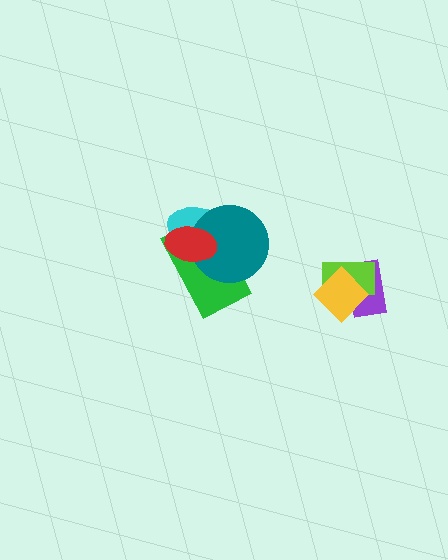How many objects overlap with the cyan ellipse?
3 objects overlap with the cyan ellipse.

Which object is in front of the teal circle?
The red ellipse is in front of the teal circle.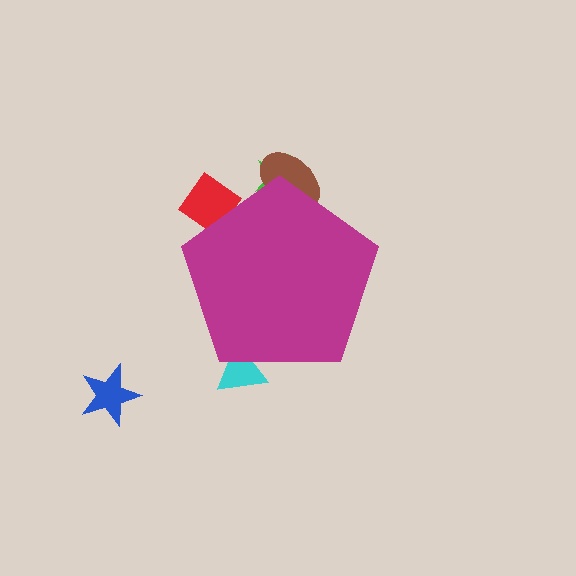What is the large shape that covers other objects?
A magenta pentagon.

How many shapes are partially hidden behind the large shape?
4 shapes are partially hidden.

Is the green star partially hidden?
Yes, the green star is partially hidden behind the magenta pentagon.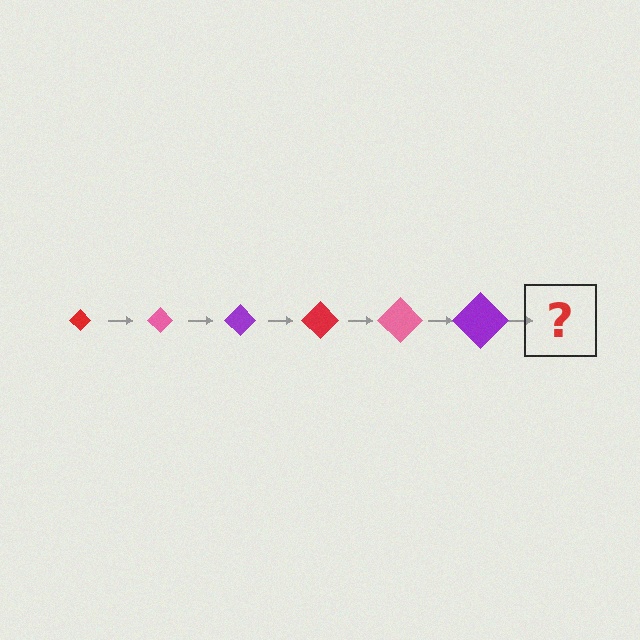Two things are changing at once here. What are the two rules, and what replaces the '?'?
The two rules are that the diamond grows larger each step and the color cycles through red, pink, and purple. The '?' should be a red diamond, larger than the previous one.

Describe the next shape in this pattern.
It should be a red diamond, larger than the previous one.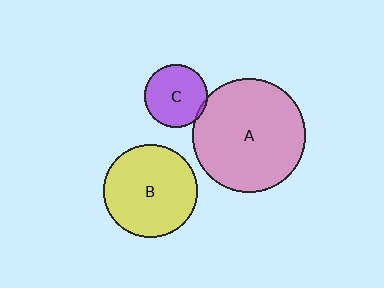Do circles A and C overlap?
Yes.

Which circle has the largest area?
Circle A (pink).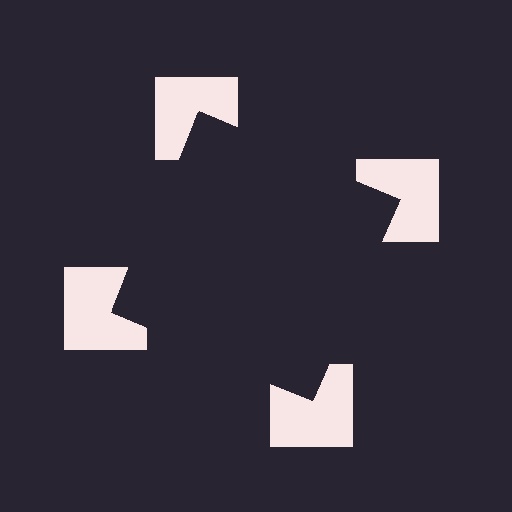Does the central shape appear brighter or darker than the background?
It typically appears slightly darker than the background, even though no actual brightness change is drawn.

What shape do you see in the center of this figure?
An illusory square — its edges are inferred from the aligned wedge cuts in the notched squares, not physically drawn.